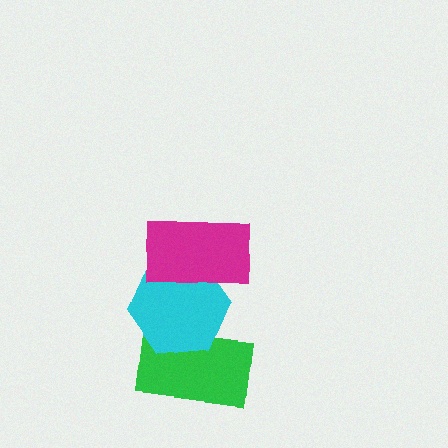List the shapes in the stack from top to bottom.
From top to bottom: the magenta rectangle, the cyan hexagon, the green rectangle.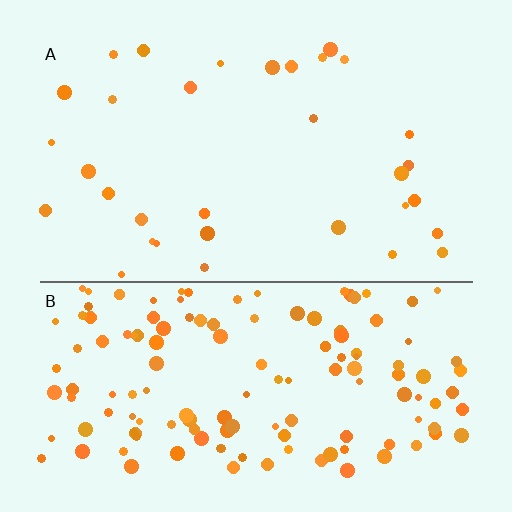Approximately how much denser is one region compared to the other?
Approximately 4.4× — region B over region A.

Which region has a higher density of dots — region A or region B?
B (the bottom).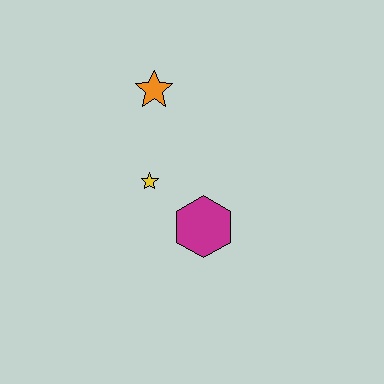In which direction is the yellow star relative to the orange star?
The yellow star is below the orange star.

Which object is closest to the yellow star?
The magenta hexagon is closest to the yellow star.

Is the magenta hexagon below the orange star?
Yes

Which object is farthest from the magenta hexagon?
The orange star is farthest from the magenta hexagon.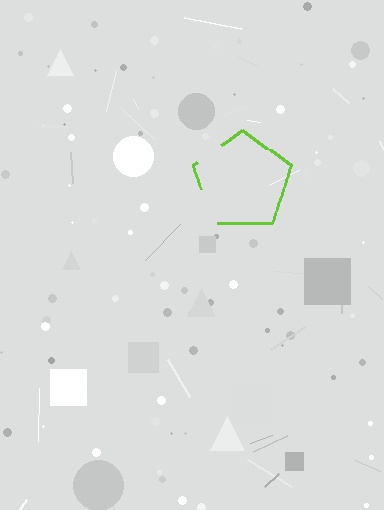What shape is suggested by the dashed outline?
The dashed outline suggests a pentagon.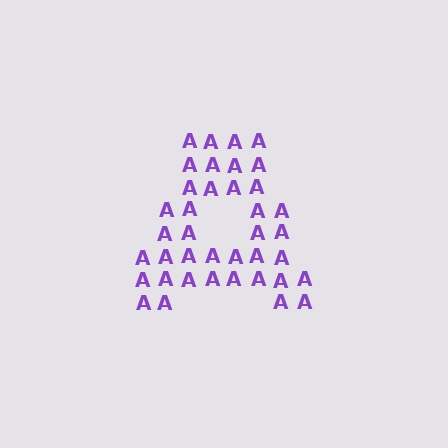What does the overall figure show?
The overall figure shows the letter A.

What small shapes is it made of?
It is made of small letter A's.